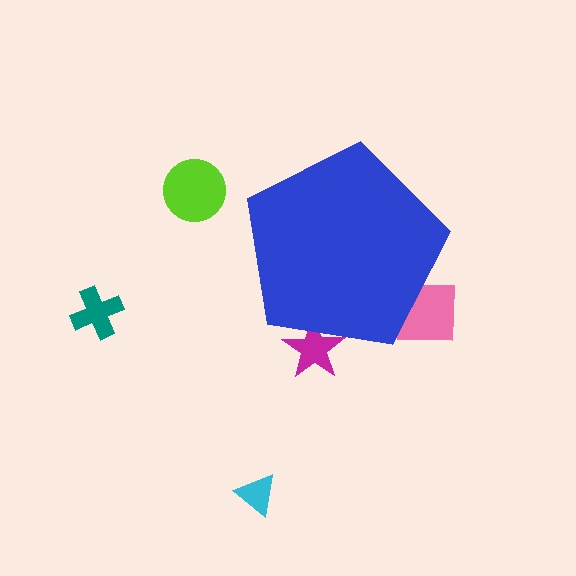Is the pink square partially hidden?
Yes, the pink square is partially hidden behind the blue pentagon.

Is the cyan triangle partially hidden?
No, the cyan triangle is fully visible.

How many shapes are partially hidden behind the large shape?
2 shapes are partially hidden.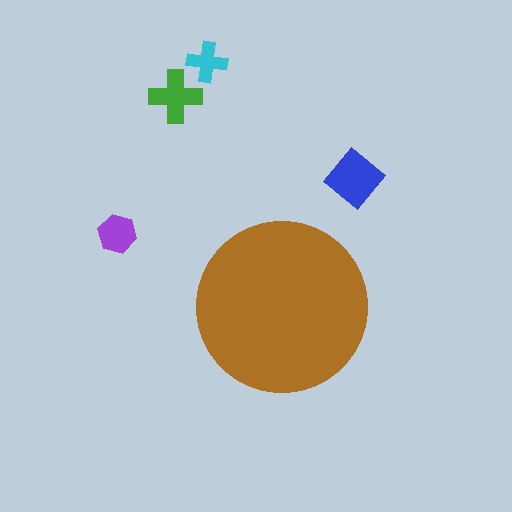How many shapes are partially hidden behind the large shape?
0 shapes are partially hidden.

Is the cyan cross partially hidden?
No, the cyan cross is fully visible.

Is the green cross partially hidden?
No, the green cross is fully visible.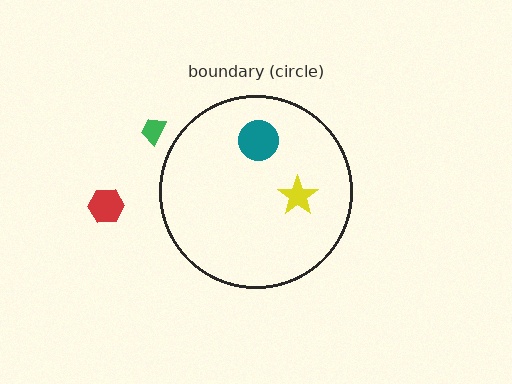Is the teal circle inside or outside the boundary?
Inside.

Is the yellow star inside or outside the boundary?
Inside.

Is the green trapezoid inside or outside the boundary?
Outside.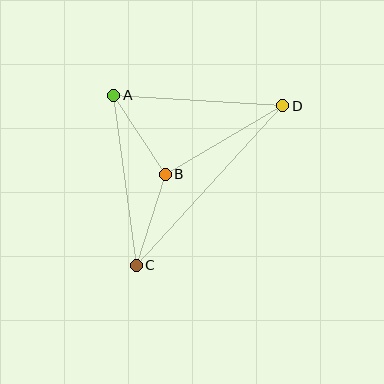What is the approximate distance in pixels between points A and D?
The distance between A and D is approximately 169 pixels.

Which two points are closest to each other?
Points A and B are closest to each other.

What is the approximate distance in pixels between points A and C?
The distance between A and C is approximately 172 pixels.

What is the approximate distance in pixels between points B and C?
The distance between B and C is approximately 95 pixels.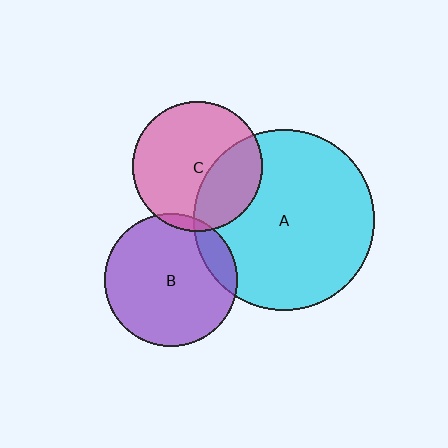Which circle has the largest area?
Circle A (cyan).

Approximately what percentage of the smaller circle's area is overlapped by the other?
Approximately 15%.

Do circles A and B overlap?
Yes.